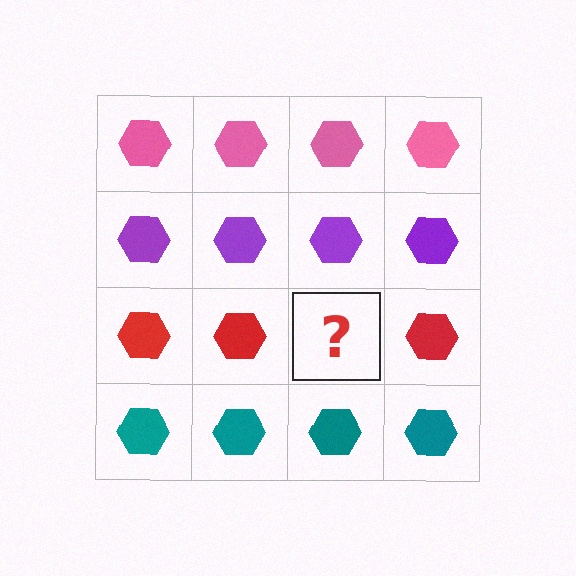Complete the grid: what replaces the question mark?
The question mark should be replaced with a red hexagon.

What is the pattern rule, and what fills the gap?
The rule is that each row has a consistent color. The gap should be filled with a red hexagon.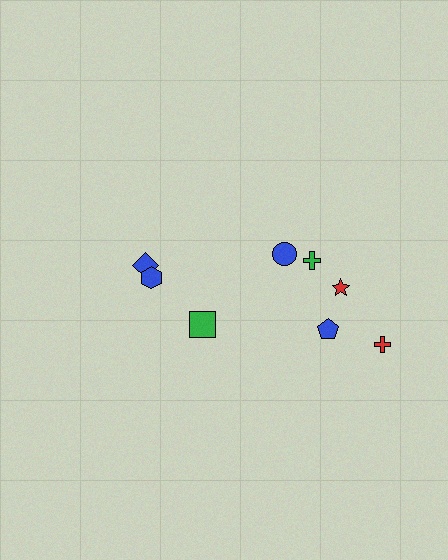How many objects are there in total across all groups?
There are 8 objects.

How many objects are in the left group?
There are 3 objects.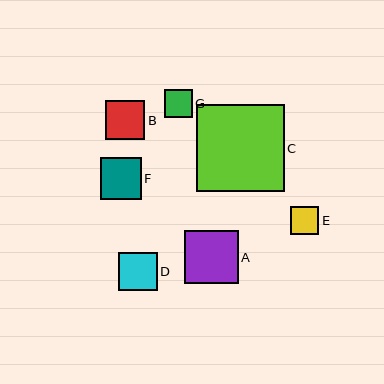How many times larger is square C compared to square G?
Square C is approximately 3.1 times the size of square G.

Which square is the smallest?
Square G is the smallest with a size of approximately 28 pixels.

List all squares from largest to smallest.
From largest to smallest: C, A, F, B, D, E, G.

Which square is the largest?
Square C is the largest with a size of approximately 87 pixels.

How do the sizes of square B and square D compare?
Square B and square D are approximately the same size.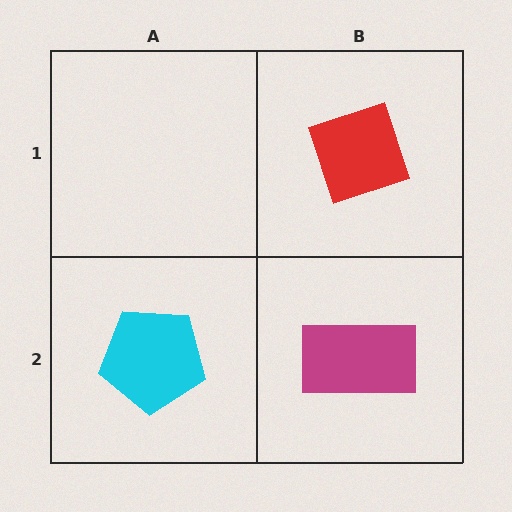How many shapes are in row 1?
1 shape.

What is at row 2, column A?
A cyan pentagon.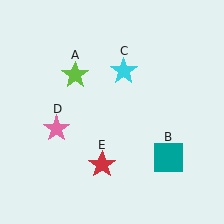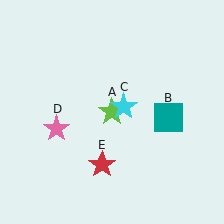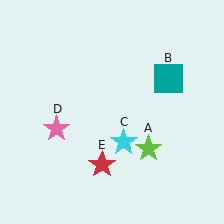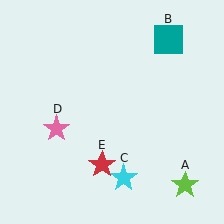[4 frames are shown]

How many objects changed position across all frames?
3 objects changed position: lime star (object A), teal square (object B), cyan star (object C).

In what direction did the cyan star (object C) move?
The cyan star (object C) moved down.